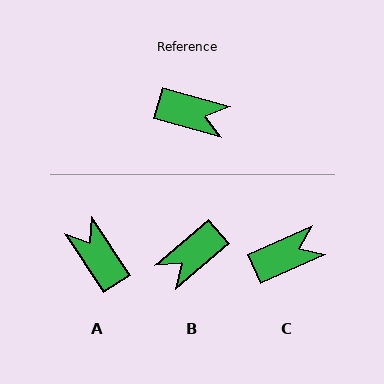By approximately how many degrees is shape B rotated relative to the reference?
Approximately 124 degrees clockwise.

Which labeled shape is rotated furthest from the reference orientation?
A, about 139 degrees away.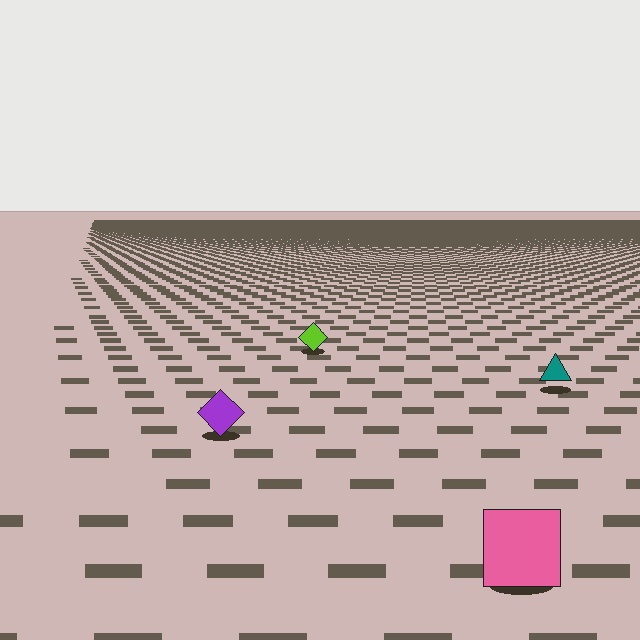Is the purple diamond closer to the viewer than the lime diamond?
Yes. The purple diamond is closer — you can tell from the texture gradient: the ground texture is coarser near it.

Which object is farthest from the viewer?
The lime diamond is farthest from the viewer. It appears smaller and the ground texture around it is denser.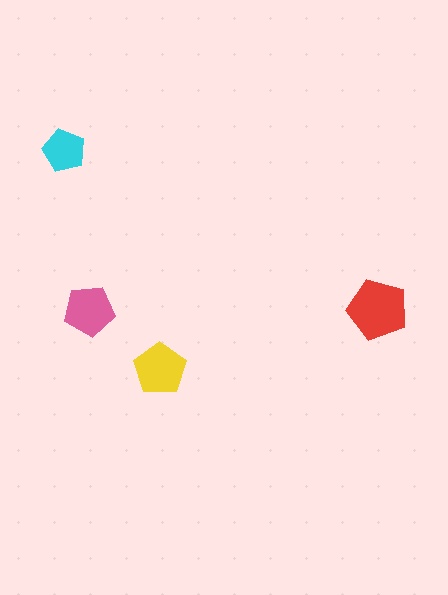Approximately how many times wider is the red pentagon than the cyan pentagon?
About 1.5 times wider.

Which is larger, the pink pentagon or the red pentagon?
The red one.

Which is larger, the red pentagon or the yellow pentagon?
The red one.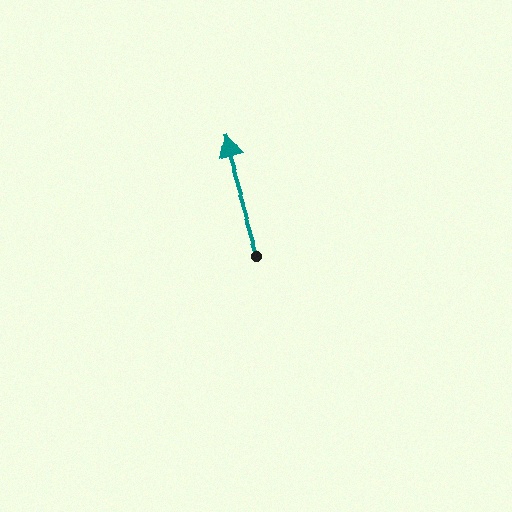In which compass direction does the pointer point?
North.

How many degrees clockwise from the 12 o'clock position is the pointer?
Approximately 344 degrees.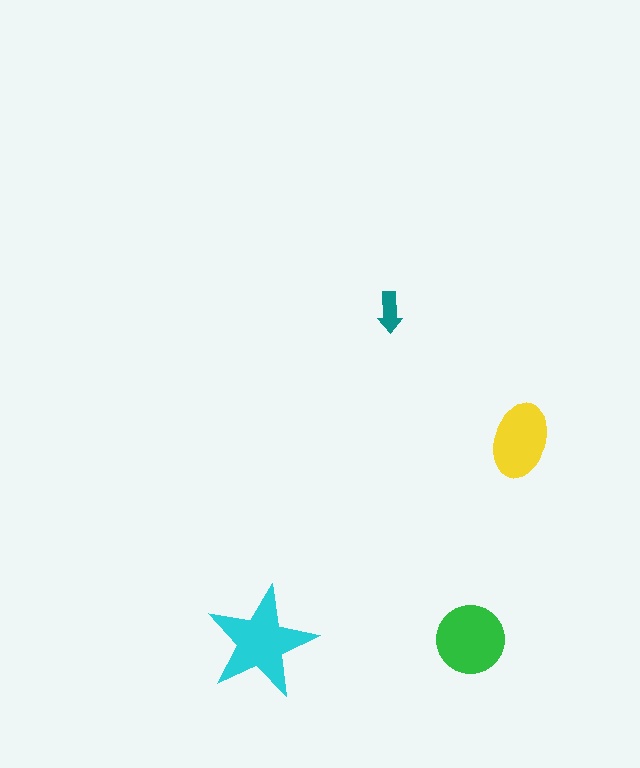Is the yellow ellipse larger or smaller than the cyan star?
Smaller.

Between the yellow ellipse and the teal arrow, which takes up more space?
The yellow ellipse.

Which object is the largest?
The cyan star.